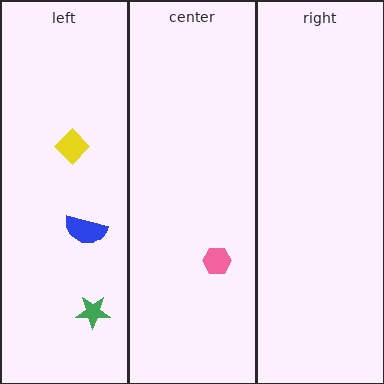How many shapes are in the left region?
3.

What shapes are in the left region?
The blue semicircle, the yellow diamond, the green star.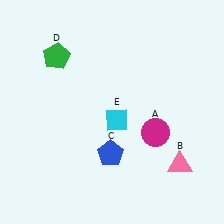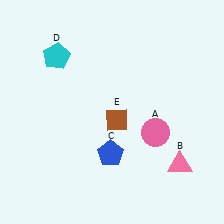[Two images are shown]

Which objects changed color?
A changed from magenta to pink. D changed from green to cyan. E changed from cyan to brown.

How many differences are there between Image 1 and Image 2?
There are 3 differences between the two images.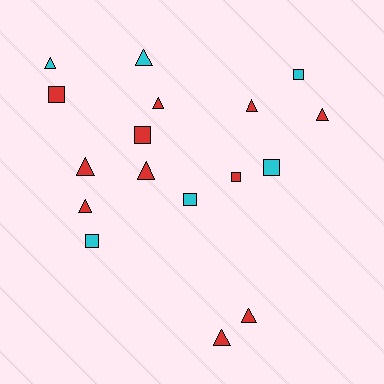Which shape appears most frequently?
Triangle, with 10 objects.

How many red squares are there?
There are 3 red squares.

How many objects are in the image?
There are 17 objects.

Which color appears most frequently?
Red, with 11 objects.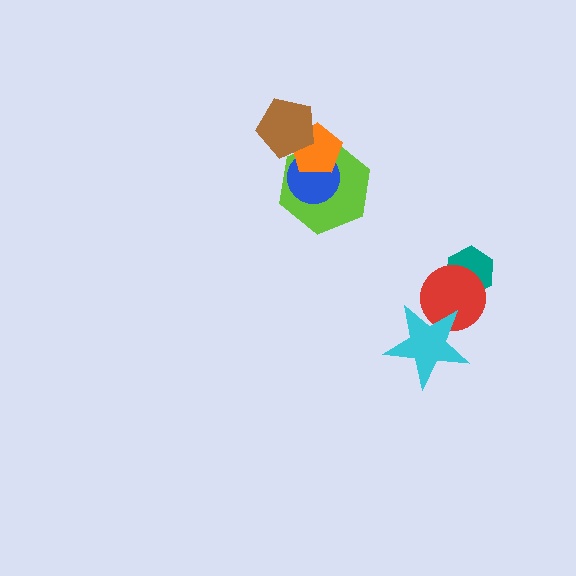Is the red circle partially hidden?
Yes, it is partially covered by another shape.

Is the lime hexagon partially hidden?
Yes, it is partially covered by another shape.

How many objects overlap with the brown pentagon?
2 objects overlap with the brown pentagon.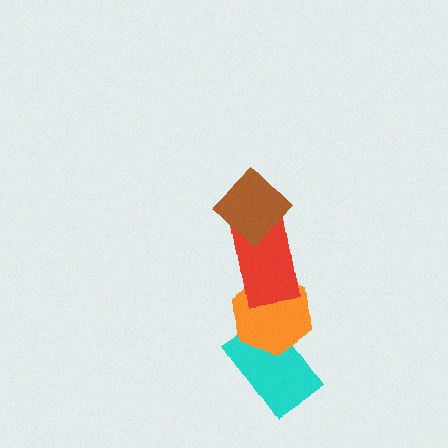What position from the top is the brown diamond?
The brown diamond is 1st from the top.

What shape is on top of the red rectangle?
The brown diamond is on top of the red rectangle.